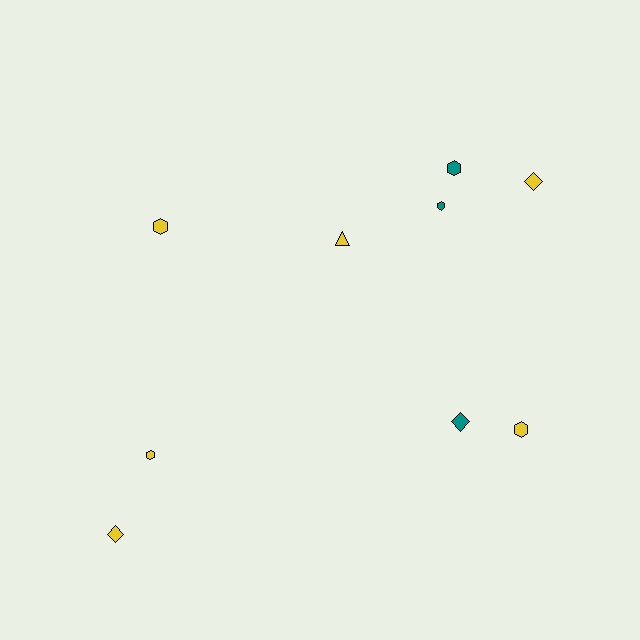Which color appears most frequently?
Yellow, with 6 objects.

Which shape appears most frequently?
Hexagon, with 5 objects.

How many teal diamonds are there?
There is 1 teal diamond.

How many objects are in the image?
There are 9 objects.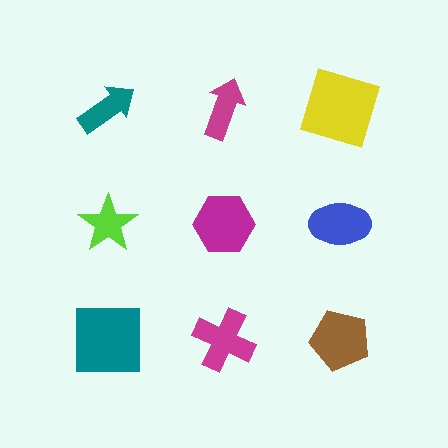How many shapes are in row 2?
3 shapes.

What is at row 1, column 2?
A magenta arrow.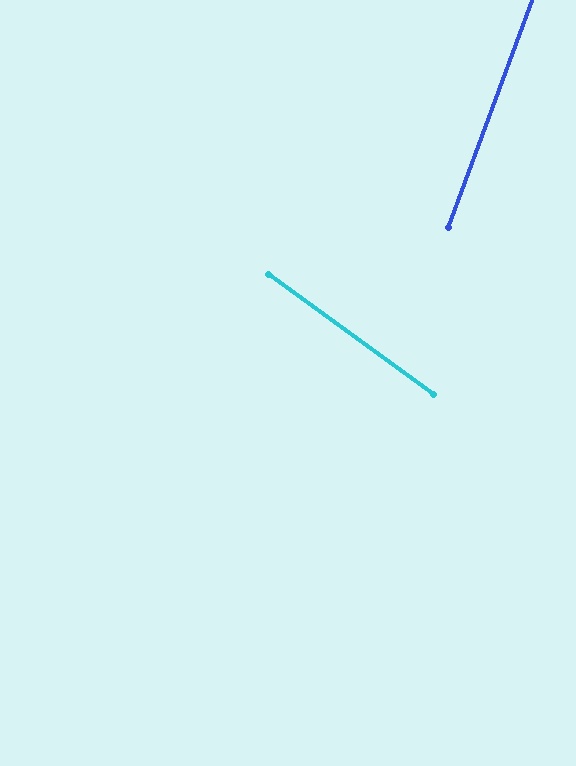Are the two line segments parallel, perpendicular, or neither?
Neither parallel nor perpendicular — they differ by about 74°.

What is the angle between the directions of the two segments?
Approximately 74 degrees.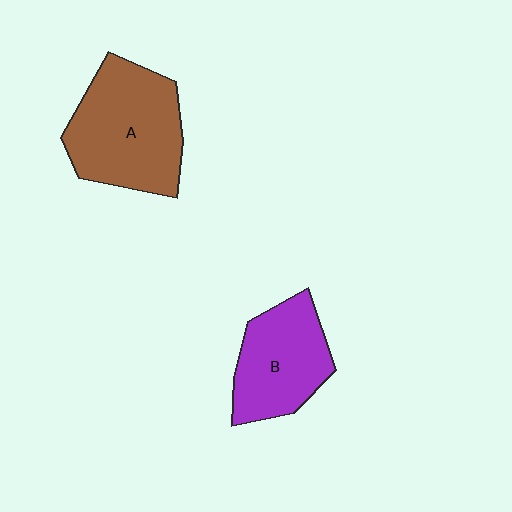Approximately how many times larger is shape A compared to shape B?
Approximately 1.4 times.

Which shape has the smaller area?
Shape B (purple).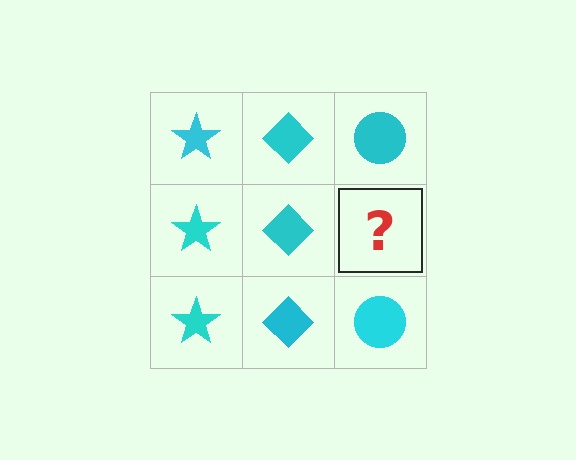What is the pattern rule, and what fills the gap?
The rule is that each column has a consistent shape. The gap should be filled with a cyan circle.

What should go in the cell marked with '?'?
The missing cell should contain a cyan circle.